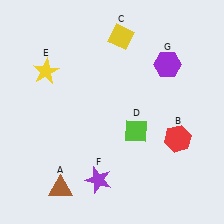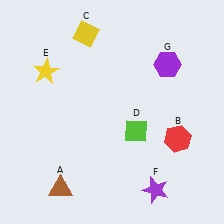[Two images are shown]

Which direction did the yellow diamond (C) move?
The yellow diamond (C) moved left.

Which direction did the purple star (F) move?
The purple star (F) moved right.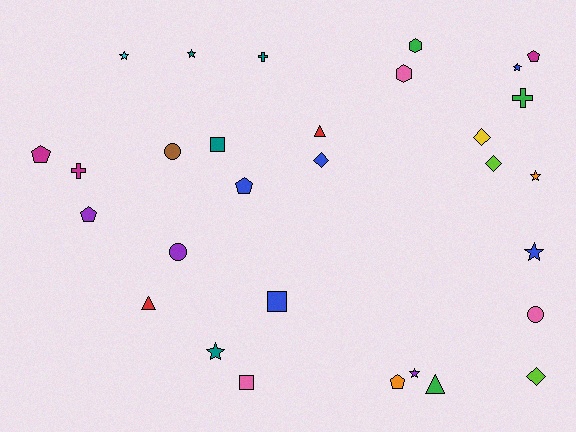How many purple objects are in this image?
There are 3 purple objects.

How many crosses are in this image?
There are 3 crosses.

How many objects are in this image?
There are 30 objects.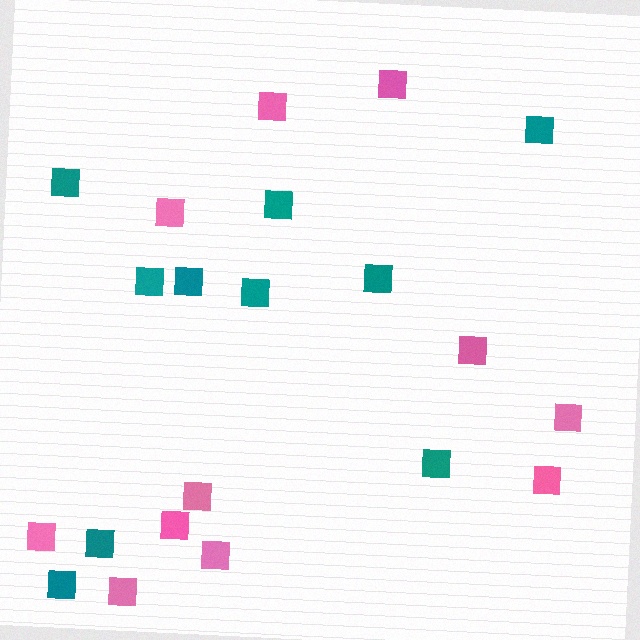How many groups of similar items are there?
There are 2 groups: one group of pink squares (11) and one group of teal squares (10).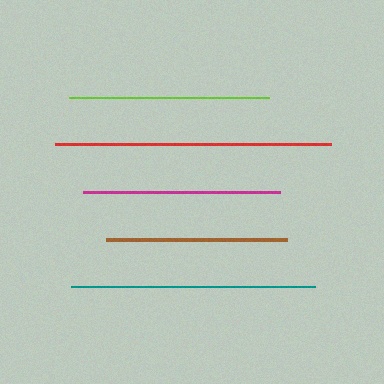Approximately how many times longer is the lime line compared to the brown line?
The lime line is approximately 1.1 times the length of the brown line.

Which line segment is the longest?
The red line is the longest at approximately 276 pixels.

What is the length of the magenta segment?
The magenta segment is approximately 197 pixels long.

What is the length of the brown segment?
The brown segment is approximately 182 pixels long.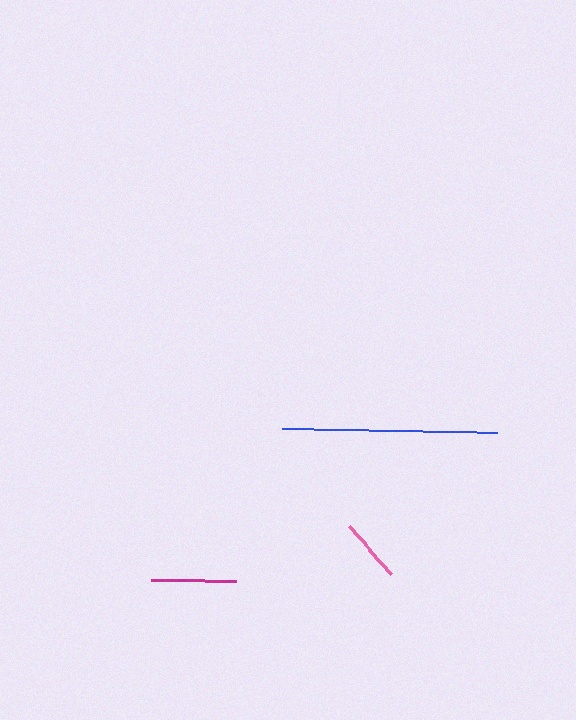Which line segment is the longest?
The blue line is the longest at approximately 215 pixels.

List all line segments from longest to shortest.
From longest to shortest: blue, magenta, pink.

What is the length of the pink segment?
The pink segment is approximately 64 pixels long.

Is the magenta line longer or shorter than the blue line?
The blue line is longer than the magenta line.